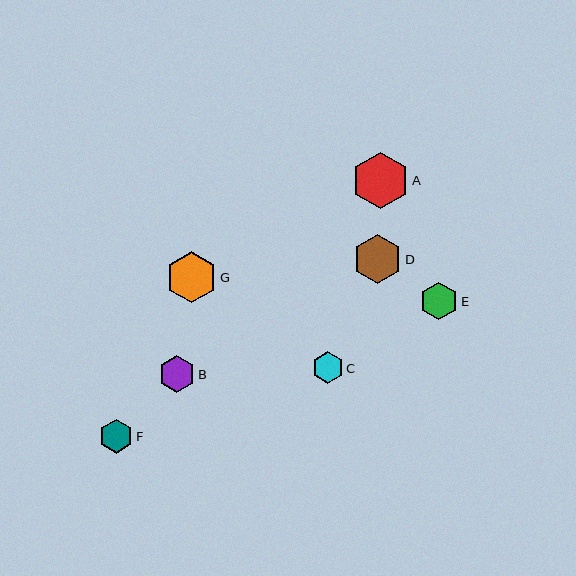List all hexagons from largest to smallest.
From largest to smallest: A, G, D, E, B, F, C.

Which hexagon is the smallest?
Hexagon C is the smallest with a size of approximately 31 pixels.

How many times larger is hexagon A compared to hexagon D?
Hexagon A is approximately 1.2 times the size of hexagon D.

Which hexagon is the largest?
Hexagon A is the largest with a size of approximately 57 pixels.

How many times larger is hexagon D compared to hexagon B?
Hexagon D is approximately 1.3 times the size of hexagon B.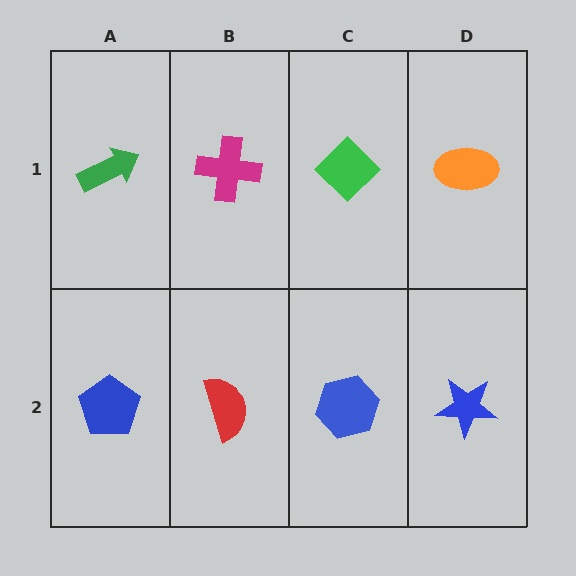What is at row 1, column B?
A magenta cross.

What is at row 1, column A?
A green arrow.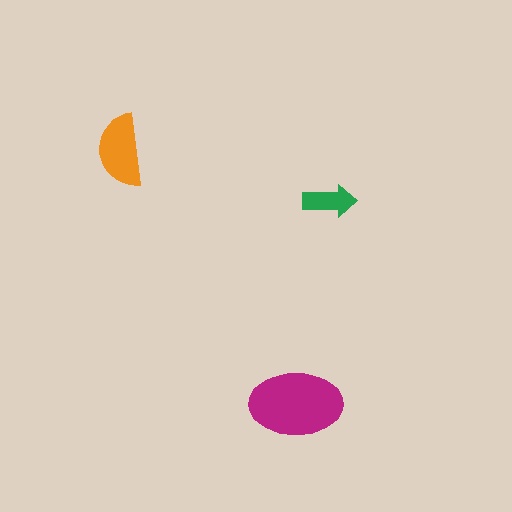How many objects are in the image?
There are 3 objects in the image.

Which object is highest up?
The orange semicircle is topmost.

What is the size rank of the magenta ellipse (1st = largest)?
1st.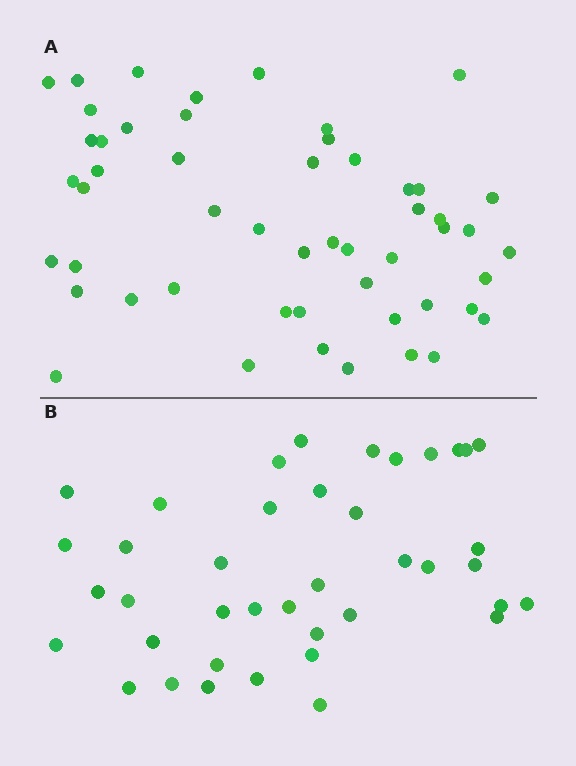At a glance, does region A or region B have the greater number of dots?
Region A (the top region) has more dots.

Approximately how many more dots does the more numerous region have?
Region A has roughly 12 or so more dots than region B.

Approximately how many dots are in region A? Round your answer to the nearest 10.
About 50 dots. (The exact count is 52, which rounds to 50.)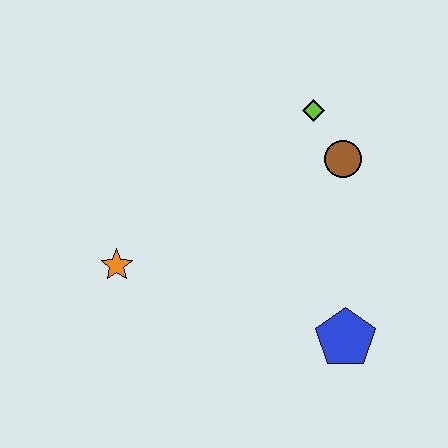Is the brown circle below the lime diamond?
Yes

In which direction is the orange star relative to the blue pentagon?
The orange star is to the left of the blue pentagon.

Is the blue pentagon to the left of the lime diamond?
No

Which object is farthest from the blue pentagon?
The orange star is farthest from the blue pentagon.